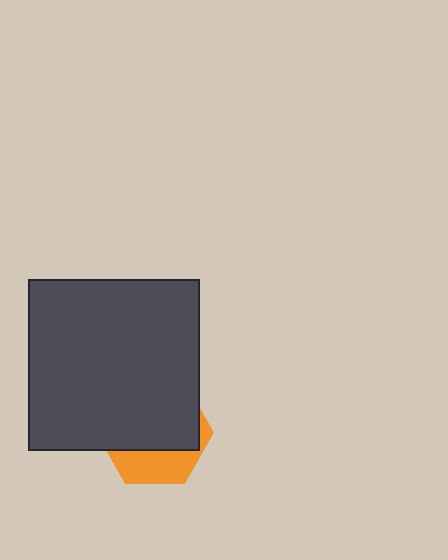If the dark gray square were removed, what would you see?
You would see the complete orange hexagon.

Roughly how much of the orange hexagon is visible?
A small part of it is visible (roughly 32%).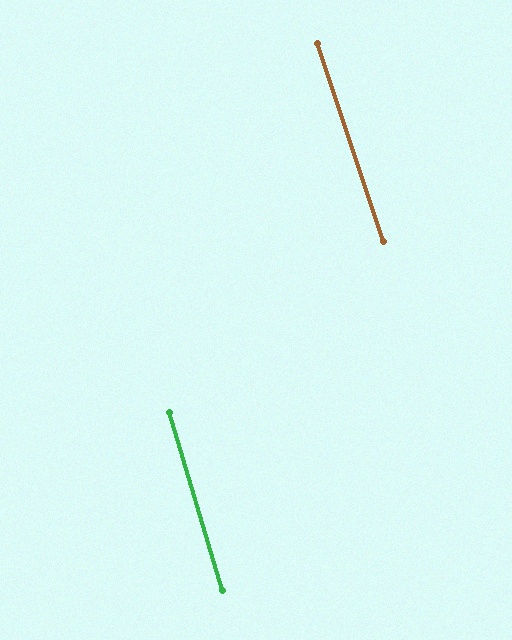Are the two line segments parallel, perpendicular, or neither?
Parallel — their directions differ by only 1.9°.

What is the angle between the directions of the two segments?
Approximately 2 degrees.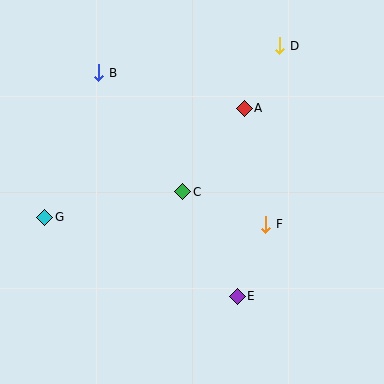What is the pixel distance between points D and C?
The distance between D and C is 176 pixels.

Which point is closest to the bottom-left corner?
Point G is closest to the bottom-left corner.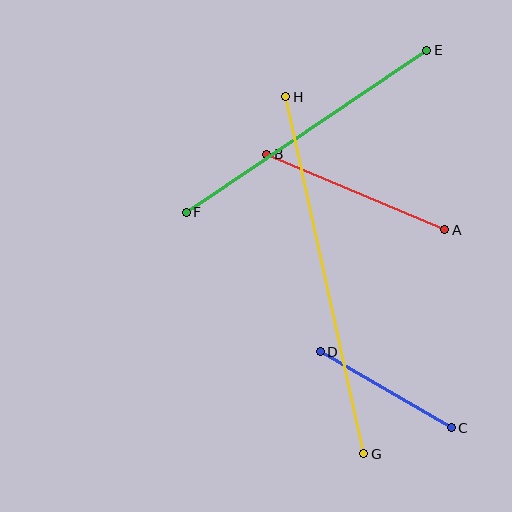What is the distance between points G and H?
The distance is approximately 365 pixels.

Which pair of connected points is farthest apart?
Points G and H are farthest apart.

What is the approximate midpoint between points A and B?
The midpoint is at approximately (356, 192) pixels.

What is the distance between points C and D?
The distance is approximately 151 pixels.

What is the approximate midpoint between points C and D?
The midpoint is at approximately (386, 390) pixels.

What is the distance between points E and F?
The distance is approximately 290 pixels.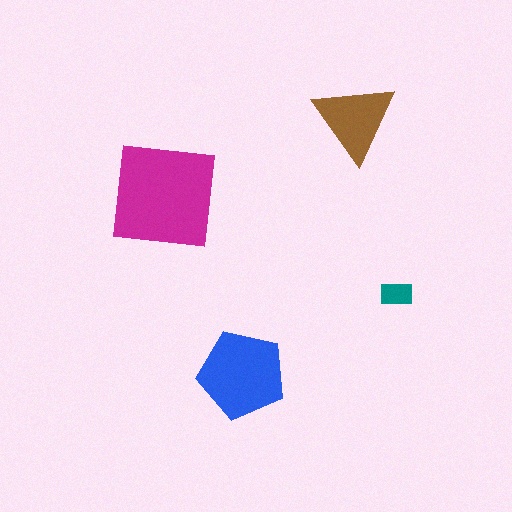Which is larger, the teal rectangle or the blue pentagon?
The blue pentagon.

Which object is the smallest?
The teal rectangle.